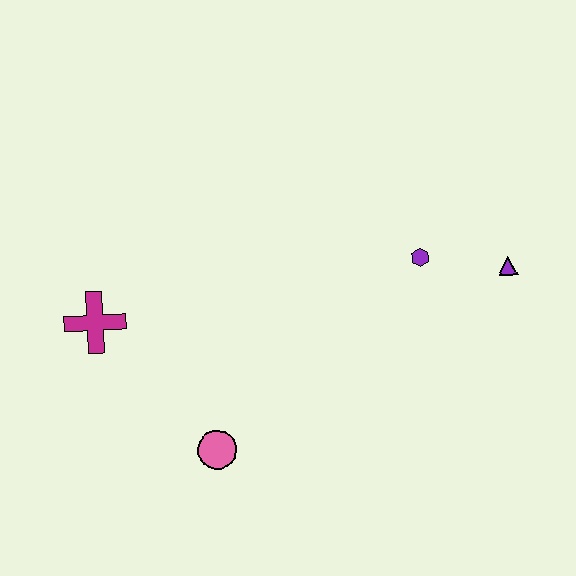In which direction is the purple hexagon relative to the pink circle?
The purple hexagon is to the right of the pink circle.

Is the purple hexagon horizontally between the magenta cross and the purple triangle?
Yes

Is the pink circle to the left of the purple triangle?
Yes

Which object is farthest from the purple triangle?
The magenta cross is farthest from the purple triangle.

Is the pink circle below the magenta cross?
Yes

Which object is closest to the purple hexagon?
The purple triangle is closest to the purple hexagon.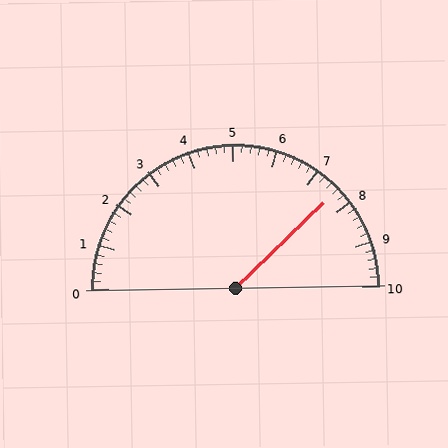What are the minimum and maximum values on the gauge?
The gauge ranges from 0 to 10.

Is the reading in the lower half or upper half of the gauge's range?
The reading is in the upper half of the range (0 to 10).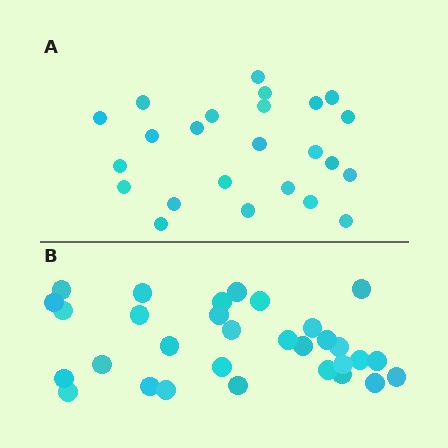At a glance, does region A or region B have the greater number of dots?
Region B (the bottom region) has more dots.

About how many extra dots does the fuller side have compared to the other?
Region B has roughly 8 or so more dots than region A.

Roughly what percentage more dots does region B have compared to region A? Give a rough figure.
About 30% more.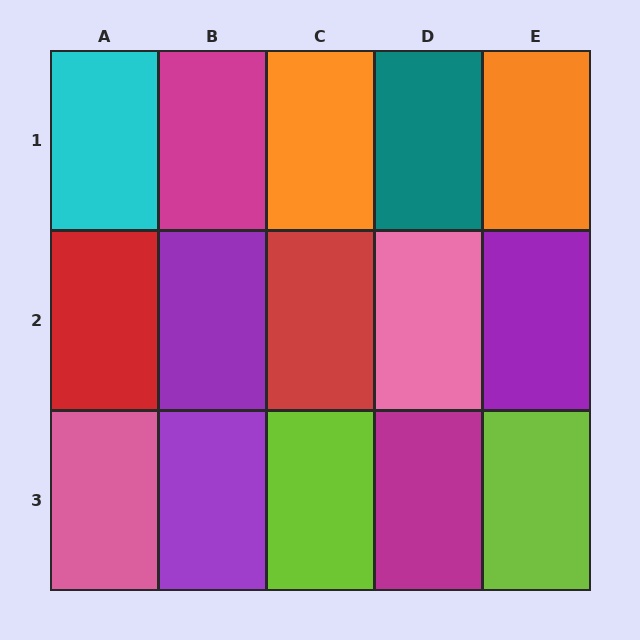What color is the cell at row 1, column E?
Orange.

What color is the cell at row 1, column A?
Cyan.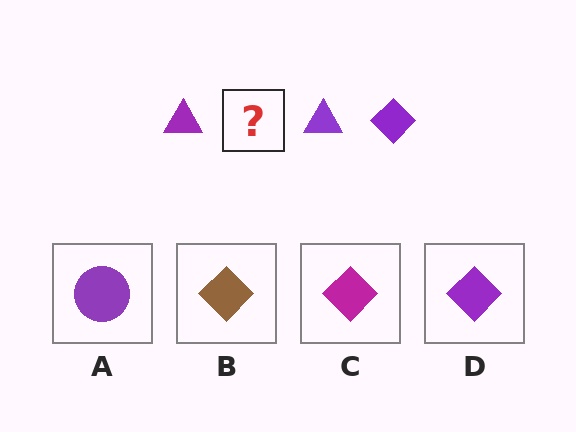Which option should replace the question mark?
Option D.